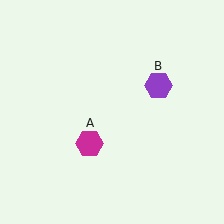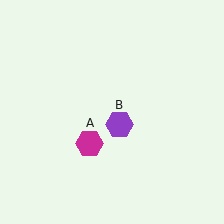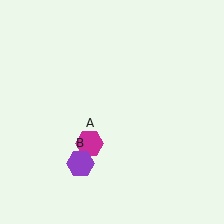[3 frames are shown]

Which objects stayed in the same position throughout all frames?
Magenta hexagon (object A) remained stationary.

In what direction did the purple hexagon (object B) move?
The purple hexagon (object B) moved down and to the left.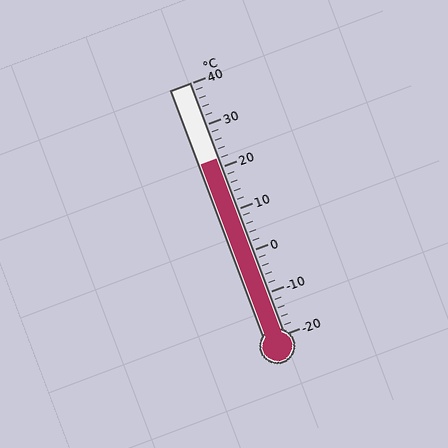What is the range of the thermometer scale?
The thermometer scale ranges from -20°C to 40°C.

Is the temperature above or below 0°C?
The temperature is above 0°C.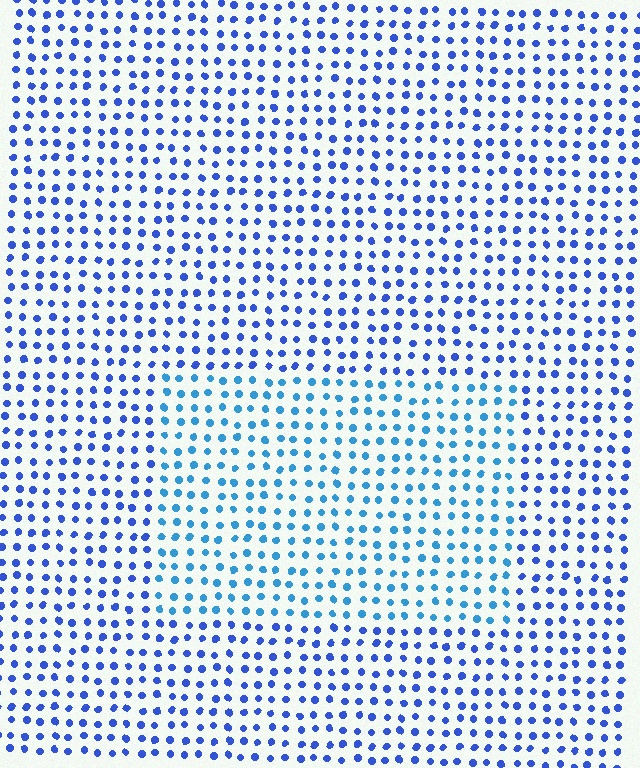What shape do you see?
I see a rectangle.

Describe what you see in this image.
The image is filled with small blue elements in a uniform arrangement. A rectangle-shaped region is visible where the elements are tinted to a slightly different hue, forming a subtle color boundary.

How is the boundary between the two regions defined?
The boundary is defined purely by a slight shift in hue (about 26 degrees). Spacing, size, and orientation are identical on both sides.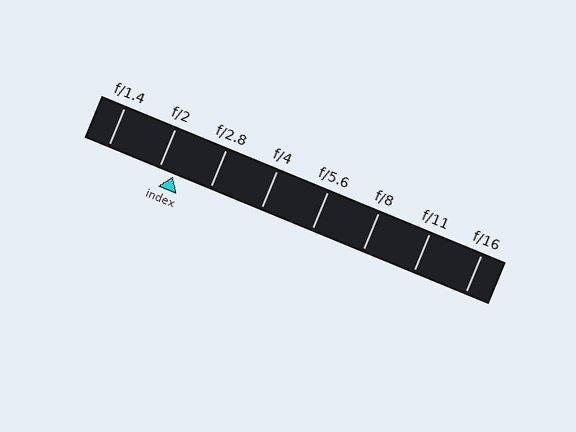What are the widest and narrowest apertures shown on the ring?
The widest aperture shown is f/1.4 and the narrowest is f/16.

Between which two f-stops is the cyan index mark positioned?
The index mark is between f/2 and f/2.8.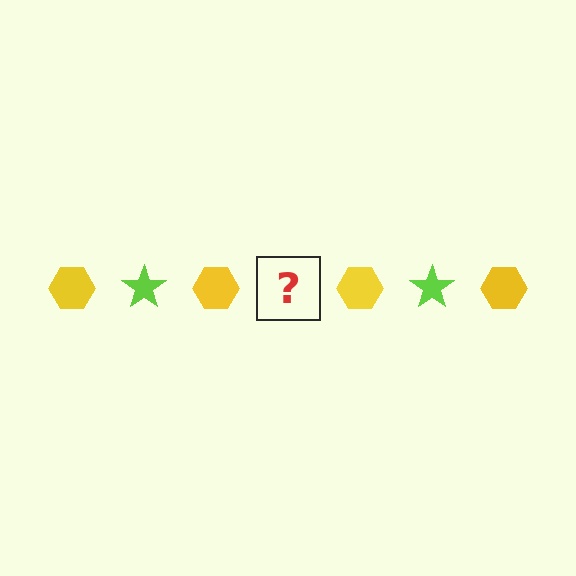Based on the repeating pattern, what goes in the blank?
The blank should be a lime star.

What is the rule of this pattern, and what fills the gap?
The rule is that the pattern alternates between yellow hexagon and lime star. The gap should be filled with a lime star.